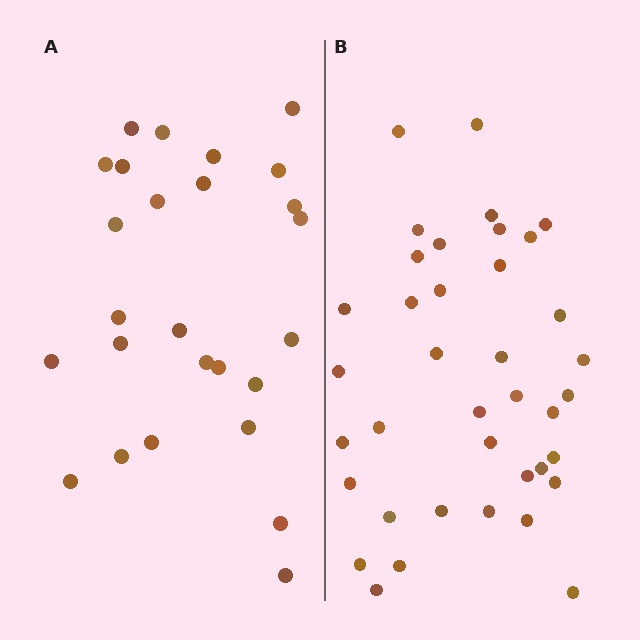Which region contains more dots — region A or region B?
Region B (the right region) has more dots.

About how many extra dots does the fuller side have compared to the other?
Region B has roughly 12 or so more dots than region A.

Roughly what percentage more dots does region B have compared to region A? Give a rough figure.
About 45% more.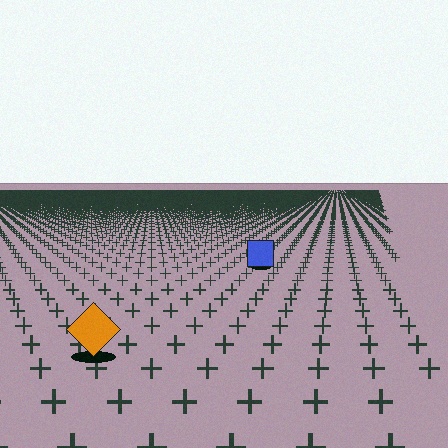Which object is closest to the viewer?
The orange diamond is closest. The texture marks near it are larger and more spread out.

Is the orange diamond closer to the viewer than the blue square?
Yes. The orange diamond is closer — you can tell from the texture gradient: the ground texture is coarser near it.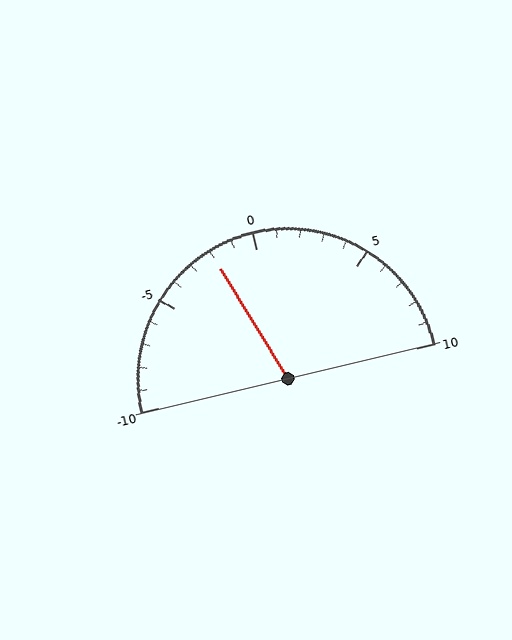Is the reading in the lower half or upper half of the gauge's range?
The reading is in the lower half of the range (-10 to 10).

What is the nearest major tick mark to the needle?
The nearest major tick mark is 0.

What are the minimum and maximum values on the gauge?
The gauge ranges from -10 to 10.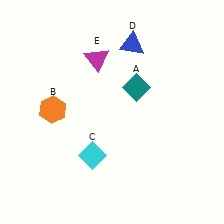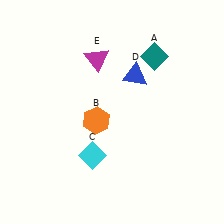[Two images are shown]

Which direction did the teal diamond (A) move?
The teal diamond (A) moved up.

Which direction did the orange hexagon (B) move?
The orange hexagon (B) moved right.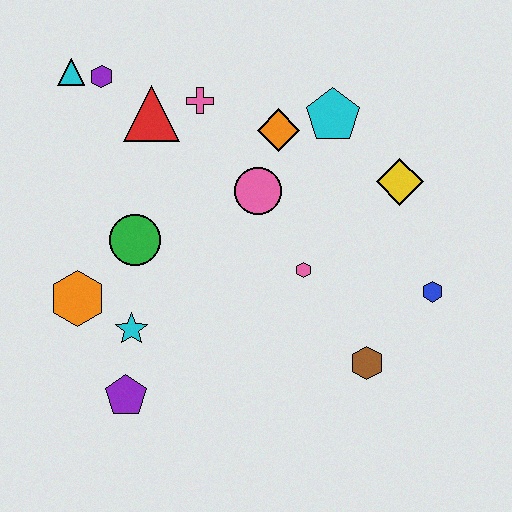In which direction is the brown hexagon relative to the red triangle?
The brown hexagon is below the red triangle.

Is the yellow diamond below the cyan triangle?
Yes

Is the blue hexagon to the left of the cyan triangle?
No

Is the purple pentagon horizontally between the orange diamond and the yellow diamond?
No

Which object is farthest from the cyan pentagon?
The purple pentagon is farthest from the cyan pentagon.